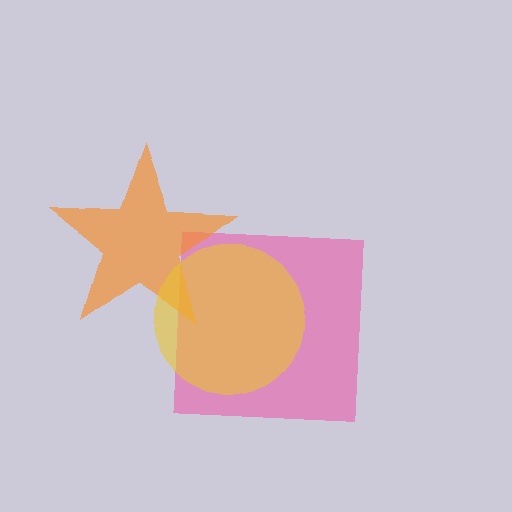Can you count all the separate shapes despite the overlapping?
Yes, there are 3 separate shapes.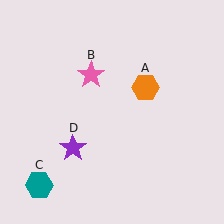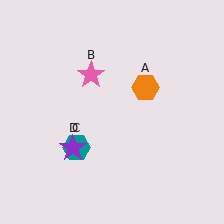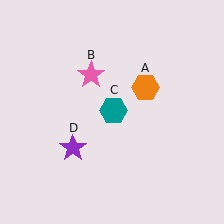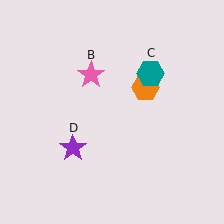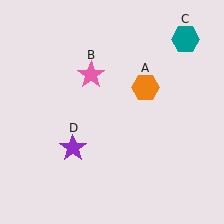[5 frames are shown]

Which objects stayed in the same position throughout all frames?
Orange hexagon (object A) and pink star (object B) and purple star (object D) remained stationary.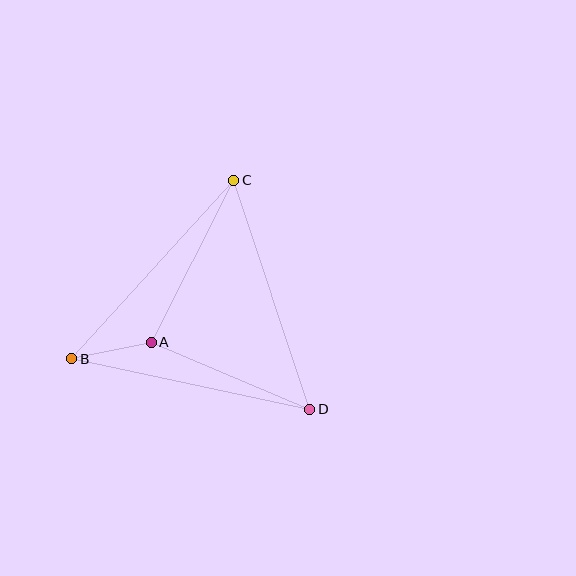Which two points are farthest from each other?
Points B and D are farthest from each other.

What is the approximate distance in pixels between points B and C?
The distance between B and C is approximately 241 pixels.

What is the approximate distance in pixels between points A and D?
The distance between A and D is approximately 172 pixels.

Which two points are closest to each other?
Points A and B are closest to each other.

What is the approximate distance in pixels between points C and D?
The distance between C and D is approximately 241 pixels.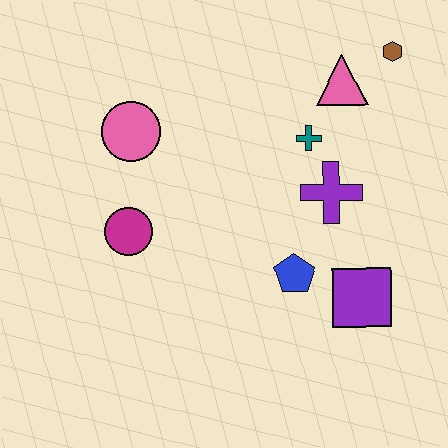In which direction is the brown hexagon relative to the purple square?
The brown hexagon is above the purple square.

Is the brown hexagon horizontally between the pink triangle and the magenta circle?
No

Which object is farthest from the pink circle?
The purple square is farthest from the pink circle.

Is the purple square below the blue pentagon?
Yes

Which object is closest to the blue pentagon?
The purple square is closest to the blue pentagon.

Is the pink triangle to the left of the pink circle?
No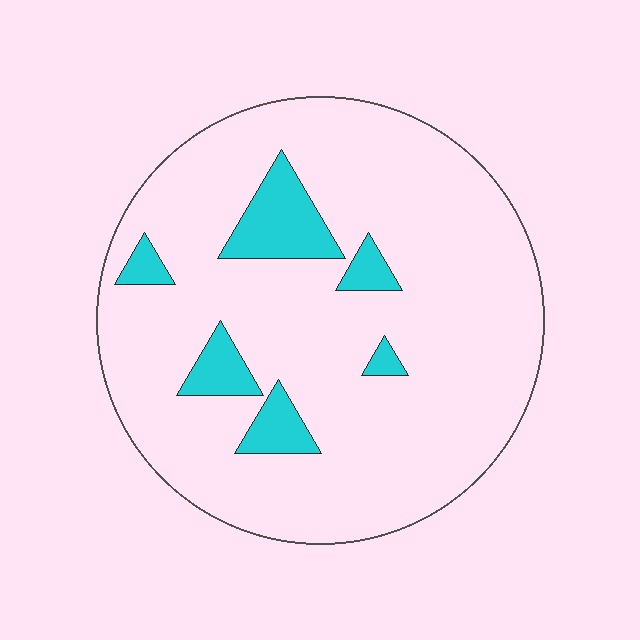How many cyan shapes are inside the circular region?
6.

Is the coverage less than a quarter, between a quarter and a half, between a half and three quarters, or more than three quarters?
Less than a quarter.